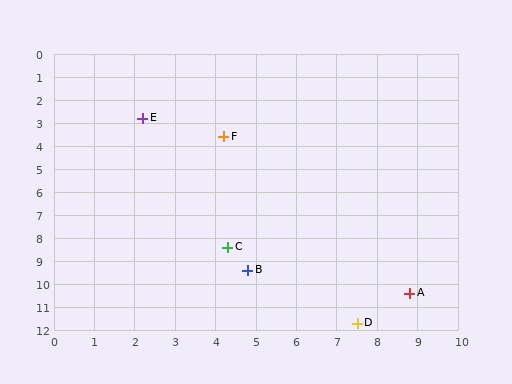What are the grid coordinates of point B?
Point B is at approximately (4.8, 9.4).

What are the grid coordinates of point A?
Point A is at approximately (8.8, 10.4).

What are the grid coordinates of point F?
Point F is at approximately (4.2, 3.6).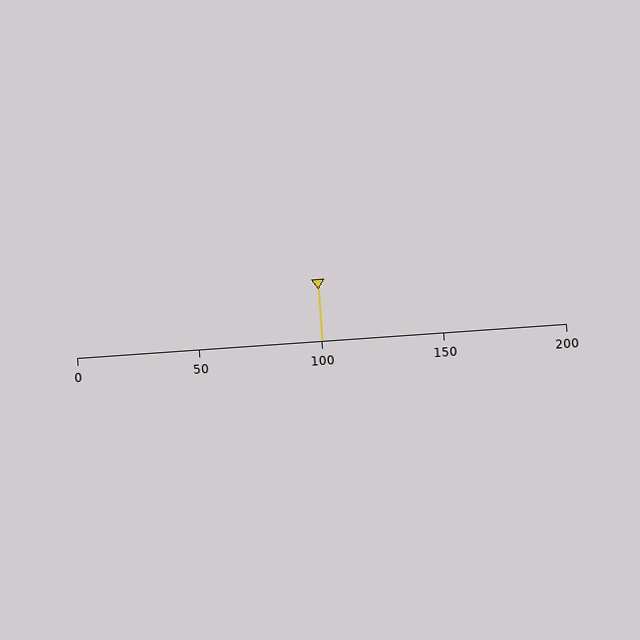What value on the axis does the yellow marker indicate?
The marker indicates approximately 100.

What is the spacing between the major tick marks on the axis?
The major ticks are spaced 50 apart.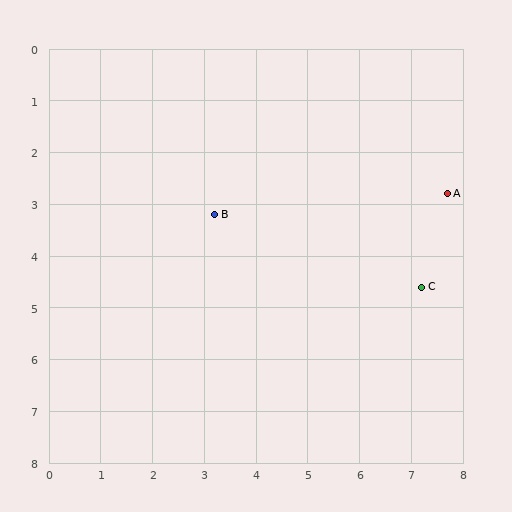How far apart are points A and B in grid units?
Points A and B are about 4.5 grid units apart.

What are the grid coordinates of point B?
Point B is at approximately (3.2, 3.2).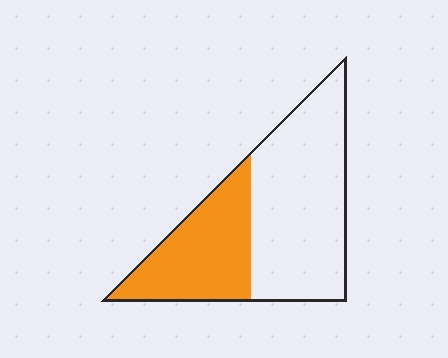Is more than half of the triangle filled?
No.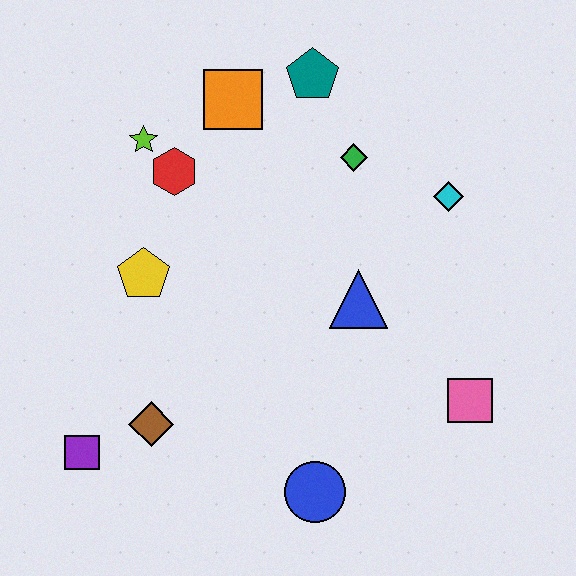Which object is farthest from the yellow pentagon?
The pink square is farthest from the yellow pentagon.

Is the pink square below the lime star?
Yes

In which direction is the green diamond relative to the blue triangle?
The green diamond is above the blue triangle.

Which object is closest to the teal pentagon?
The orange square is closest to the teal pentagon.